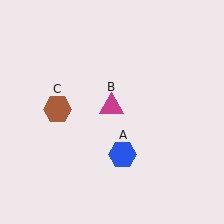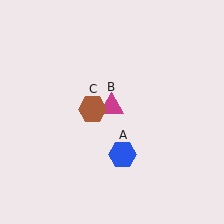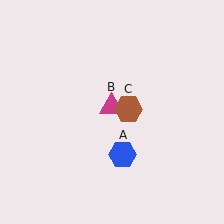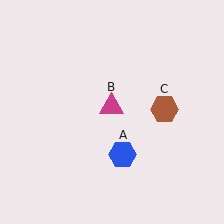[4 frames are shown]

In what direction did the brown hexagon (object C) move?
The brown hexagon (object C) moved right.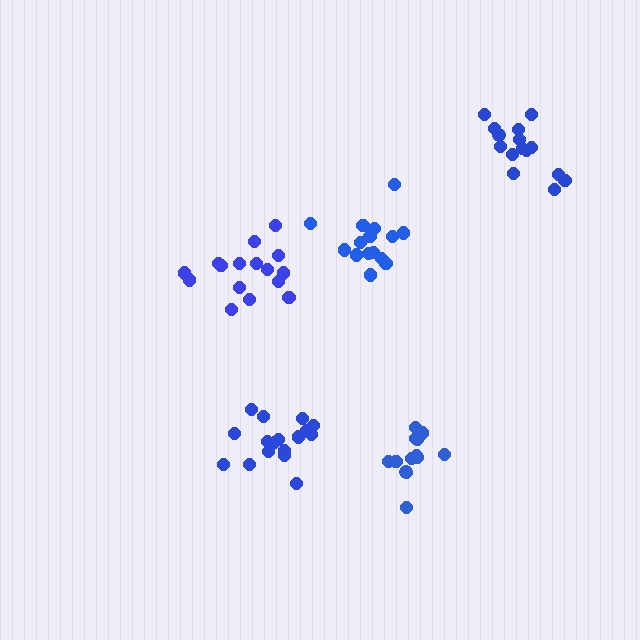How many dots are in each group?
Group 1: 17 dots, Group 2: 15 dots, Group 3: 16 dots, Group 4: 13 dots, Group 5: 15 dots (76 total).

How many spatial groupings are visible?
There are 5 spatial groupings.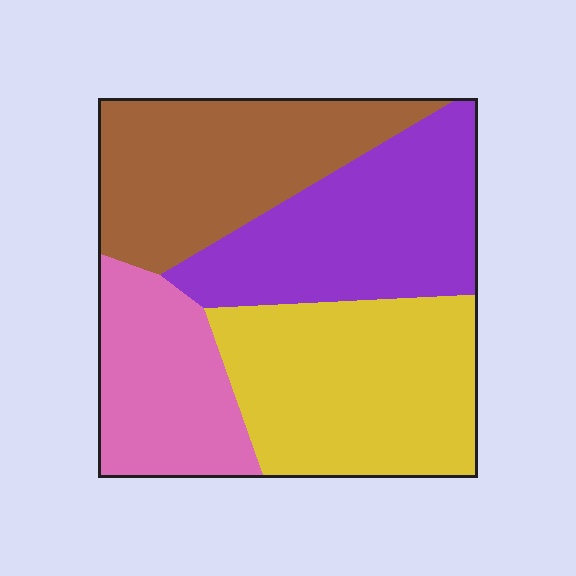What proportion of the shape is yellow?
Yellow takes up about one third (1/3) of the shape.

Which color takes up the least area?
Pink, at roughly 20%.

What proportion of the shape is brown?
Brown takes up between a quarter and a half of the shape.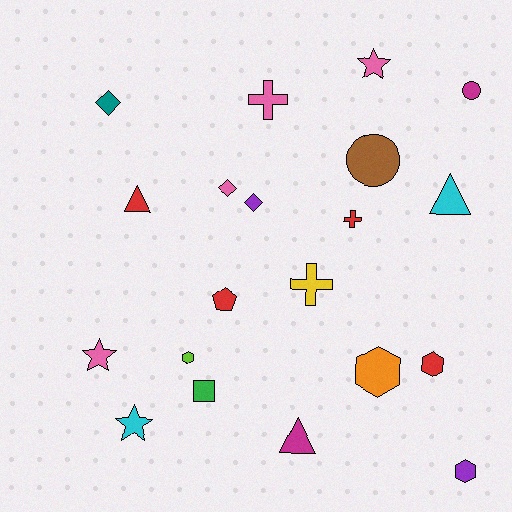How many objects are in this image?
There are 20 objects.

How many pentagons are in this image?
There is 1 pentagon.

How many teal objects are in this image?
There is 1 teal object.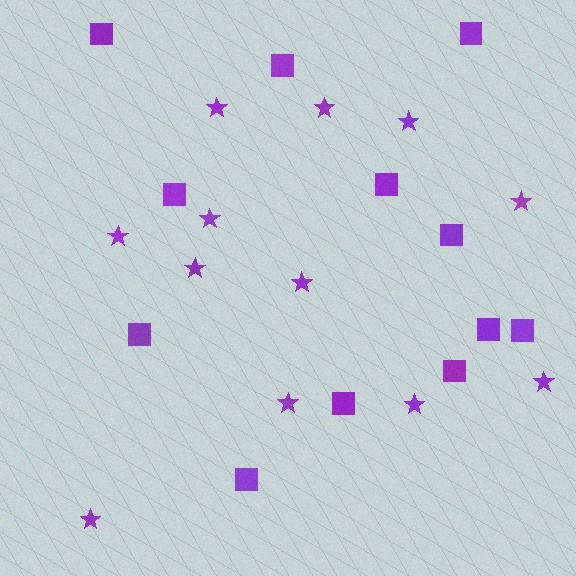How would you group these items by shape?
There are 2 groups: one group of stars (12) and one group of squares (12).